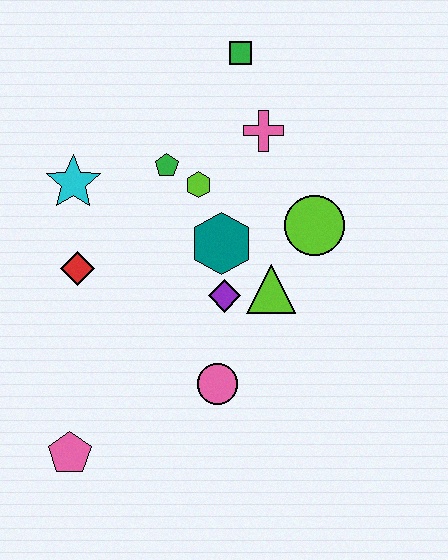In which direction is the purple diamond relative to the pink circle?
The purple diamond is above the pink circle.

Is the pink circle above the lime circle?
No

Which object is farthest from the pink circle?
The green square is farthest from the pink circle.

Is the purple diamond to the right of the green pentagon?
Yes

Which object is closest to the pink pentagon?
The pink circle is closest to the pink pentagon.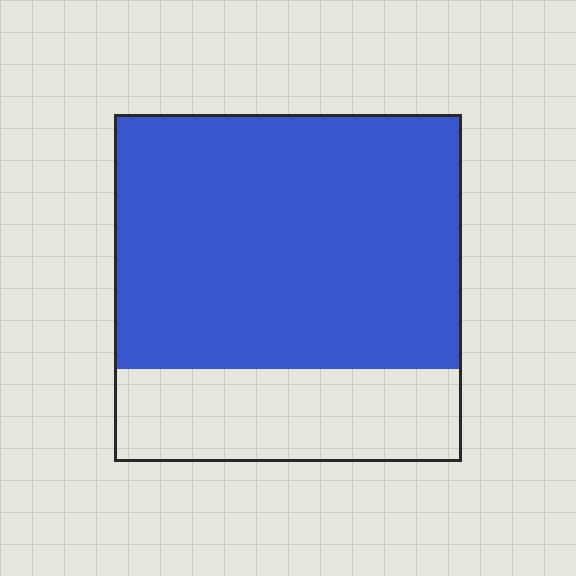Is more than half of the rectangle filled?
Yes.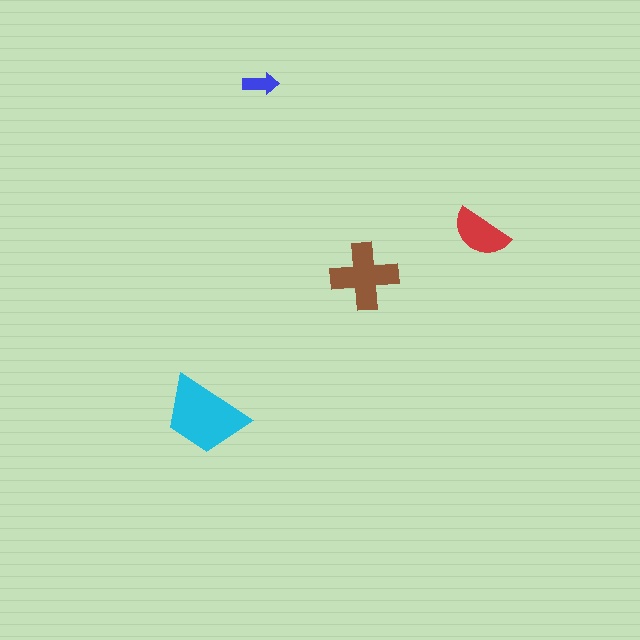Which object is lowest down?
The cyan trapezoid is bottommost.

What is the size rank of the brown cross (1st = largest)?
2nd.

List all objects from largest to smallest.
The cyan trapezoid, the brown cross, the red semicircle, the blue arrow.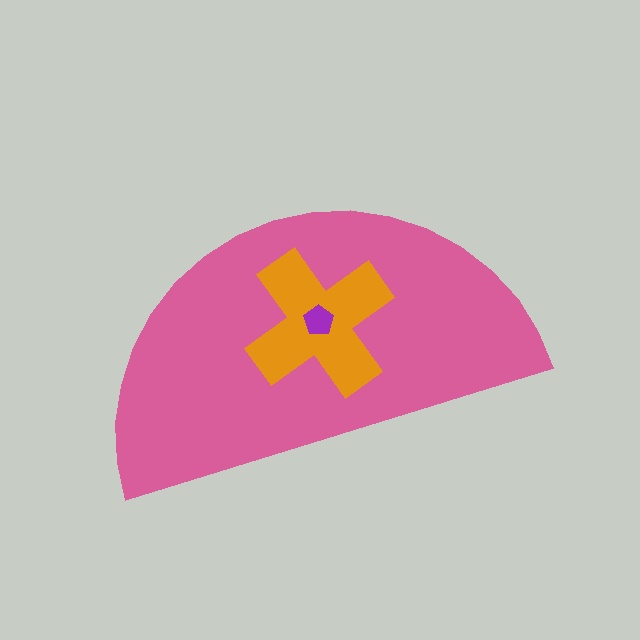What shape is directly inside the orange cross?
The purple pentagon.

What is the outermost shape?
The pink semicircle.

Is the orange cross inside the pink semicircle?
Yes.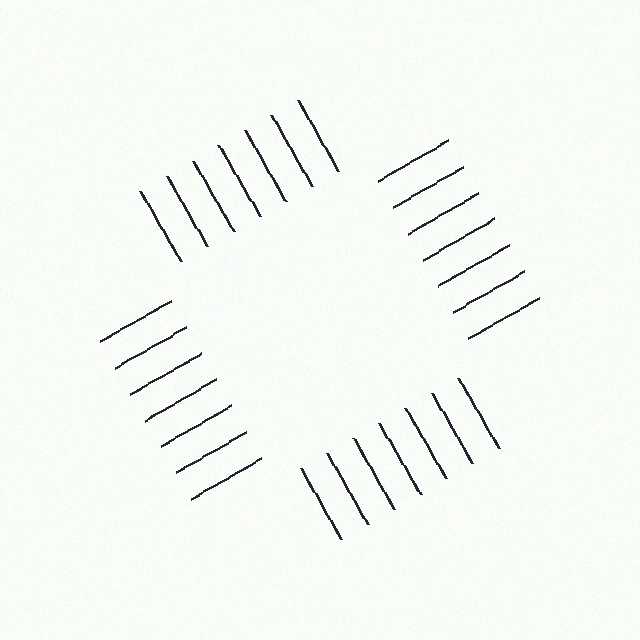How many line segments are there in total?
28 — 7 along each of the 4 edges.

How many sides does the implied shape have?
4 sides — the line-ends trace a square.